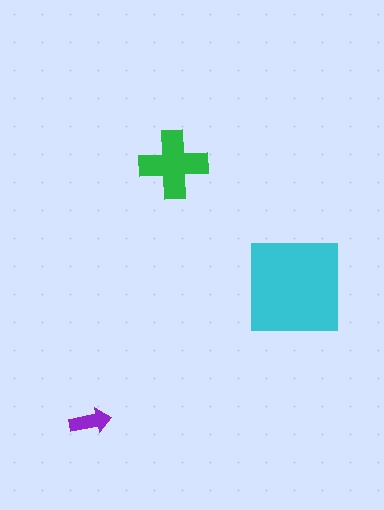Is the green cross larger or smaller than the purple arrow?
Larger.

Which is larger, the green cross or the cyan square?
The cyan square.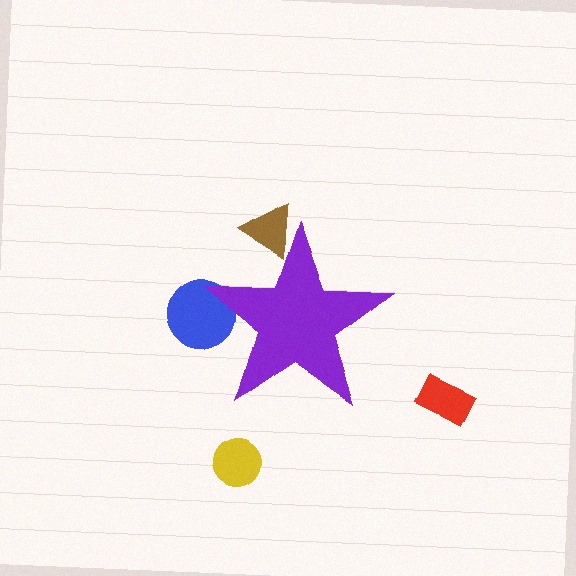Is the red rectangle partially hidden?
No, the red rectangle is fully visible.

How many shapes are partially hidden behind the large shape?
2 shapes are partially hidden.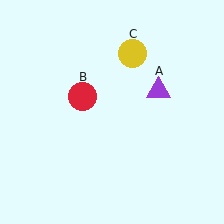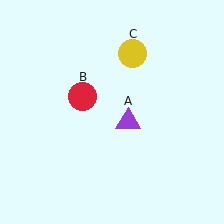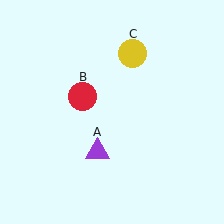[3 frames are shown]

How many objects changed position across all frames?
1 object changed position: purple triangle (object A).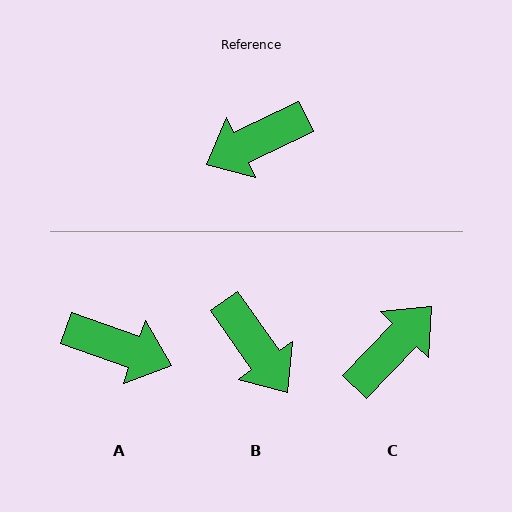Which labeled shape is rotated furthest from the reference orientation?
C, about 160 degrees away.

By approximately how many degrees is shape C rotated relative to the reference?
Approximately 160 degrees clockwise.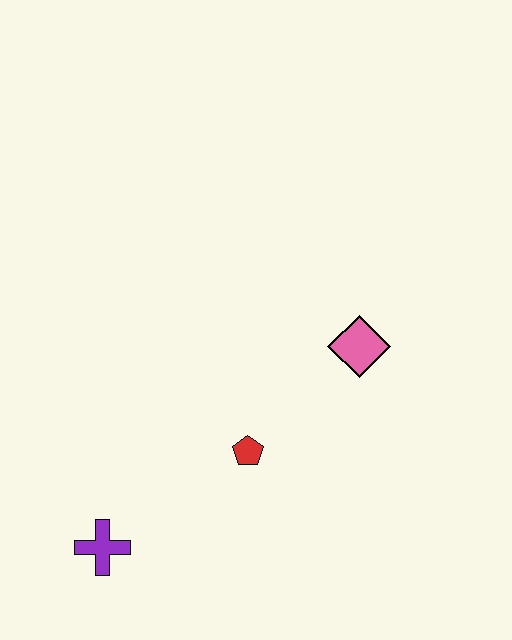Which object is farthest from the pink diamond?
The purple cross is farthest from the pink diamond.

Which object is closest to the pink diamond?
The red pentagon is closest to the pink diamond.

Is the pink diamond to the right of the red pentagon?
Yes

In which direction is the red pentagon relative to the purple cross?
The red pentagon is to the right of the purple cross.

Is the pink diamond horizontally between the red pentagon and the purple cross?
No